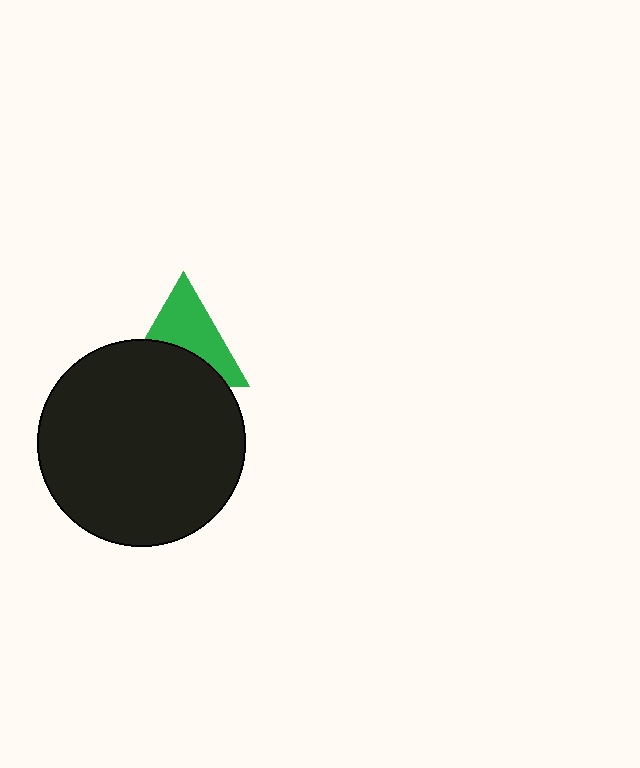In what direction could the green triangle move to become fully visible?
The green triangle could move up. That would shift it out from behind the black circle entirely.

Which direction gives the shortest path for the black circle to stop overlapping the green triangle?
Moving down gives the shortest separation.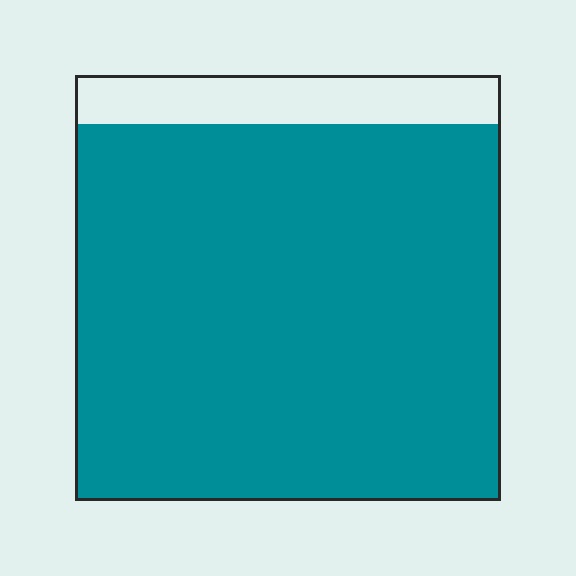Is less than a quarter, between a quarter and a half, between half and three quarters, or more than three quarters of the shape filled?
More than three quarters.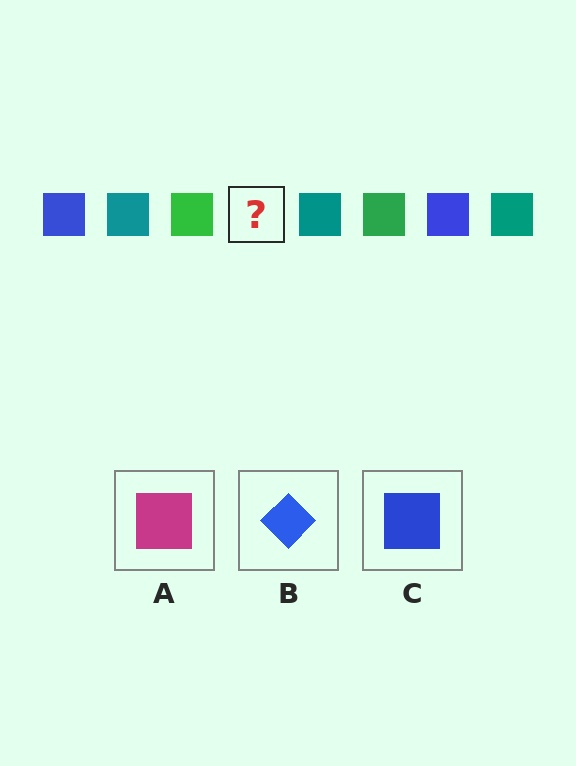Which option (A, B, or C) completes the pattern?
C.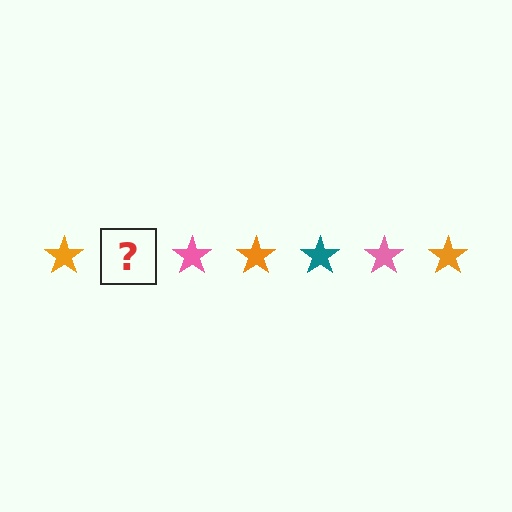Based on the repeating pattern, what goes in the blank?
The blank should be a teal star.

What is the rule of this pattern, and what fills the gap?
The rule is that the pattern cycles through orange, teal, pink stars. The gap should be filled with a teal star.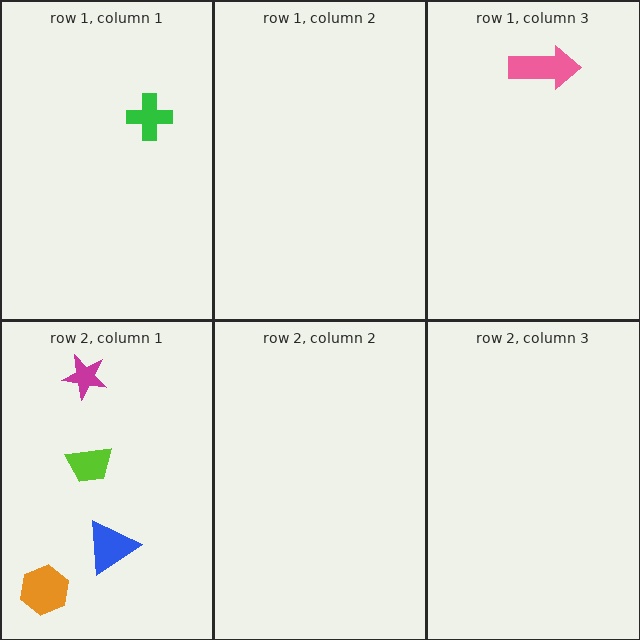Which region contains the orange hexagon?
The row 2, column 1 region.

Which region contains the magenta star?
The row 2, column 1 region.